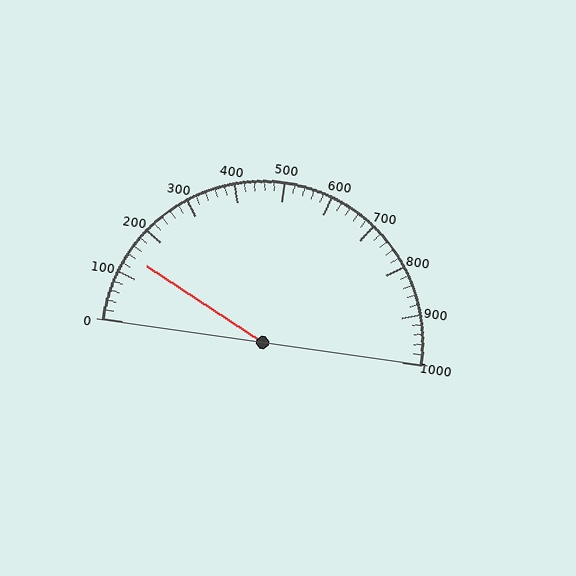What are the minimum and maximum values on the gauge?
The gauge ranges from 0 to 1000.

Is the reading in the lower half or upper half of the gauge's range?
The reading is in the lower half of the range (0 to 1000).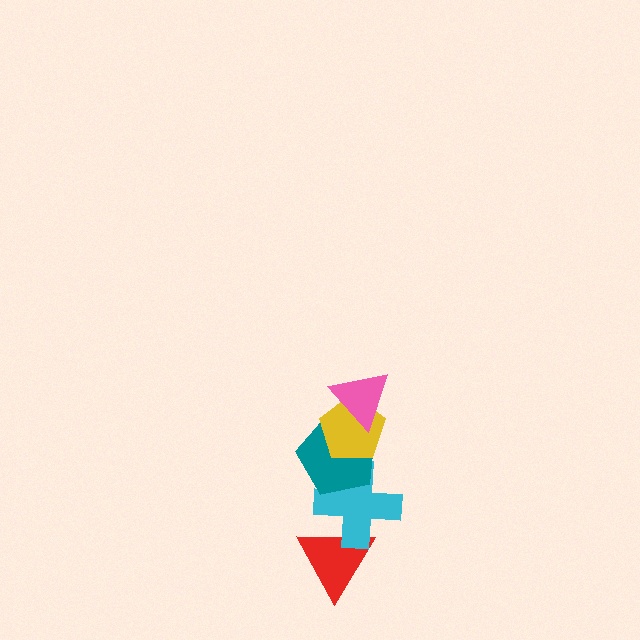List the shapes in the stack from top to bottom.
From top to bottom: the pink triangle, the yellow pentagon, the teal pentagon, the cyan cross, the red triangle.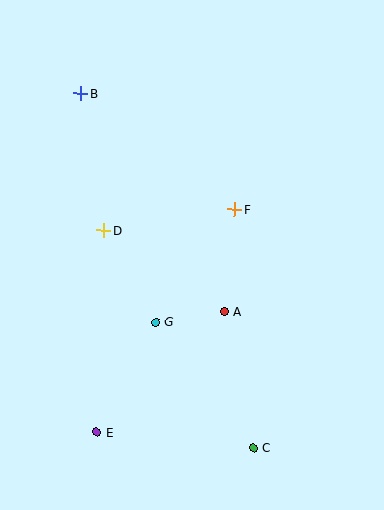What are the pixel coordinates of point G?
Point G is at (156, 322).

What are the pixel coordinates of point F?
Point F is at (234, 209).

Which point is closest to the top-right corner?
Point F is closest to the top-right corner.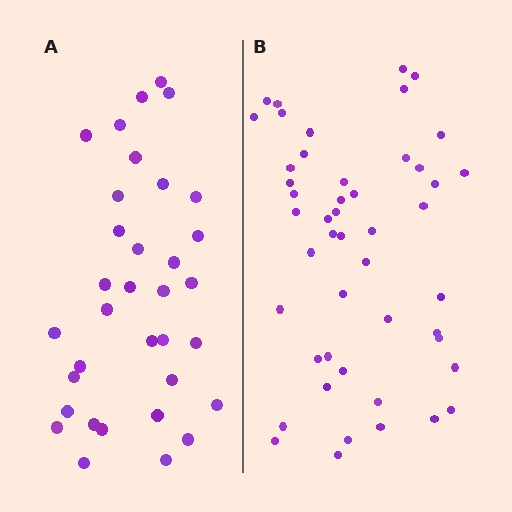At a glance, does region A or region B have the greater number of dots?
Region B (the right region) has more dots.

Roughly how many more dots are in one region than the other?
Region B has approximately 15 more dots than region A.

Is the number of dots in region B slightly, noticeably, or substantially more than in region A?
Region B has noticeably more, but not dramatically so. The ratio is roughly 1.4 to 1.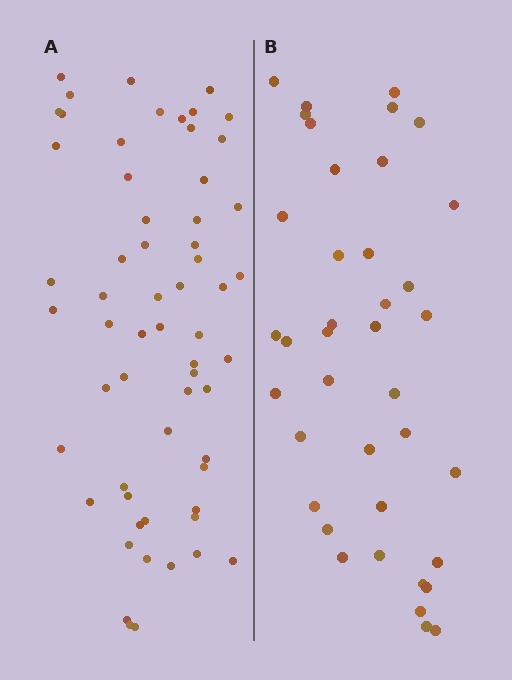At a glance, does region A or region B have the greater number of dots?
Region A (the left region) has more dots.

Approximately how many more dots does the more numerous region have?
Region A has approximately 20 more dots than region B.